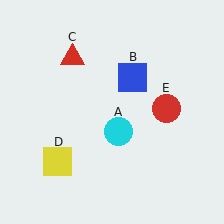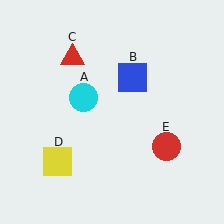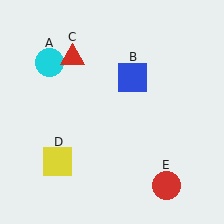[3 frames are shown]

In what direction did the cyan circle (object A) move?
The cyan circle (object A) moved up and to the left.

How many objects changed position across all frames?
2 objects changed position: cyan circle (object A), red circle (object E).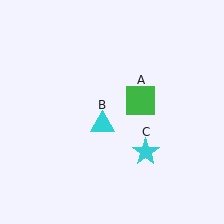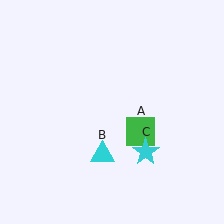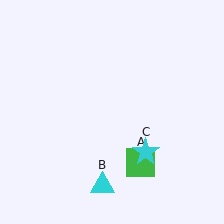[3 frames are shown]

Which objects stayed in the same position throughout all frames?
Cyan star (object C) remained stationary.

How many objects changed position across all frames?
2 objects changed position: green square (object A), cyan triangle (object B).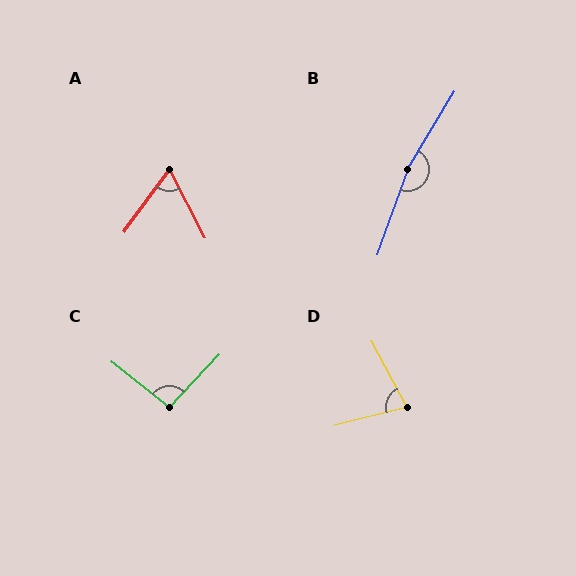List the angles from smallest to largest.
A (63°), D (76°), C (95°), B (169°).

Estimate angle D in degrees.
Approximately 76 degrees.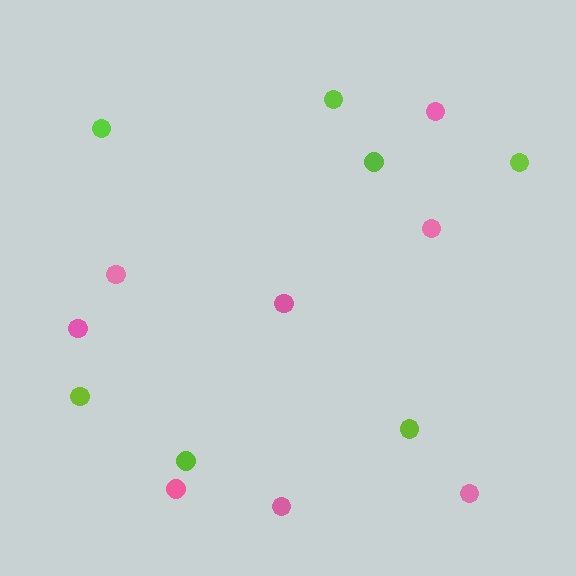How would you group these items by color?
There are 2 groups: one group of pink circles (8) and one group of lime circles (7).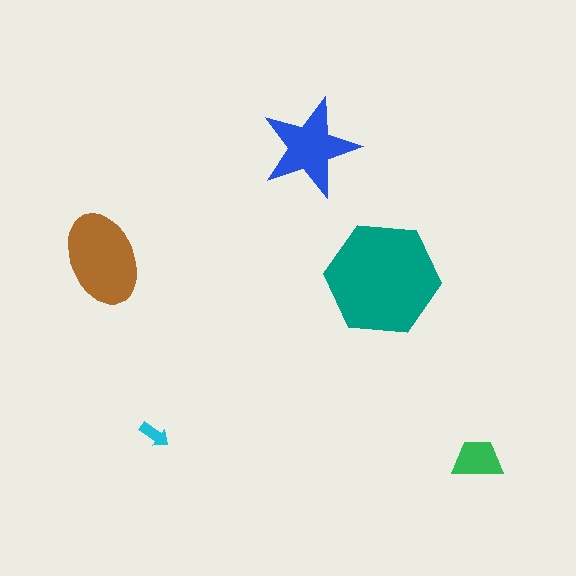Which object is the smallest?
The cyan arrow.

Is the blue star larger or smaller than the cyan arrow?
Larger.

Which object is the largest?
The teal hexagon.